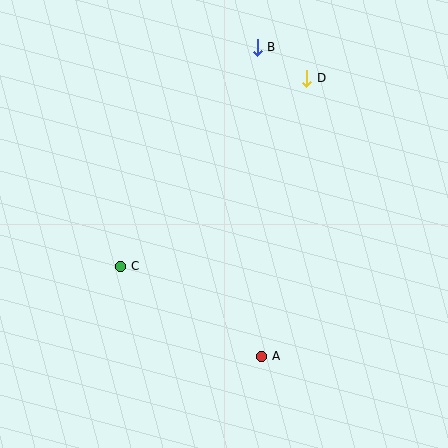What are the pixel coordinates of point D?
Point D is at (307, 78).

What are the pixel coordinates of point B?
Point B is at (257, 47).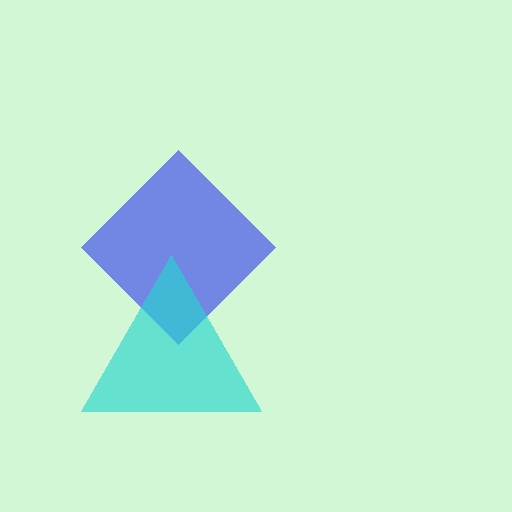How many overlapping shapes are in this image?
There are 2 overlapping shapes in the image.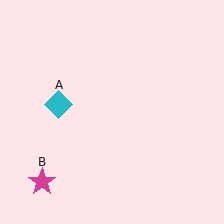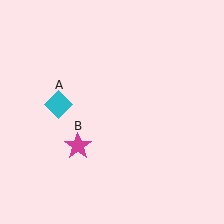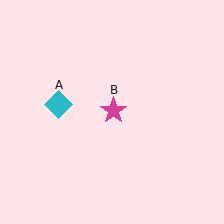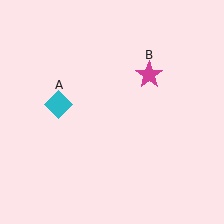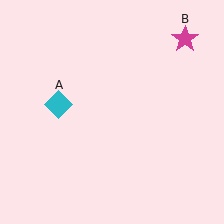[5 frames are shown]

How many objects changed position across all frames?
1 object changed position: magenta star (object B).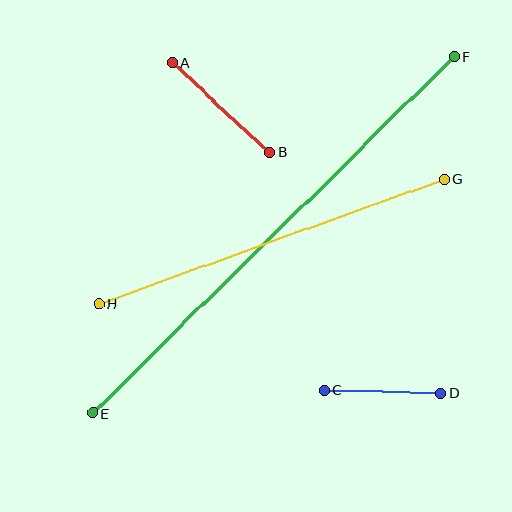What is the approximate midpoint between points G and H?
The midpoint is at approximately (271, 241) pixels.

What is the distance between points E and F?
The distance is approximately 507 pixels.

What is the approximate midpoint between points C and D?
The midpoint is at approximately (382, 392) pixels.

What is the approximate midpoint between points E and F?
The midpoint is at approximately (273, 235) pixels.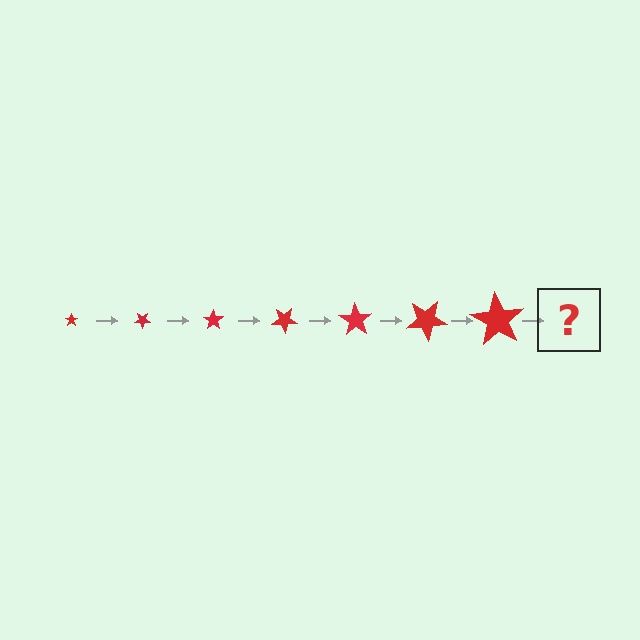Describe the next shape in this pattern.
It should be a star, larger than the previous one and rotated 245 degrees from the start.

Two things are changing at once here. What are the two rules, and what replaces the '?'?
The two rules are that the star grows larger each step and it rotates 35 degrees each step. The '?' should be a star, larger than the previous one and rotated 245 degrees from the start.